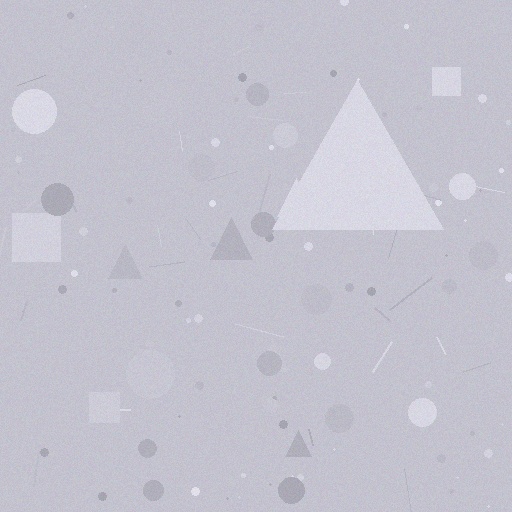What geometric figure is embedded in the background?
A triangle is embedded in the background.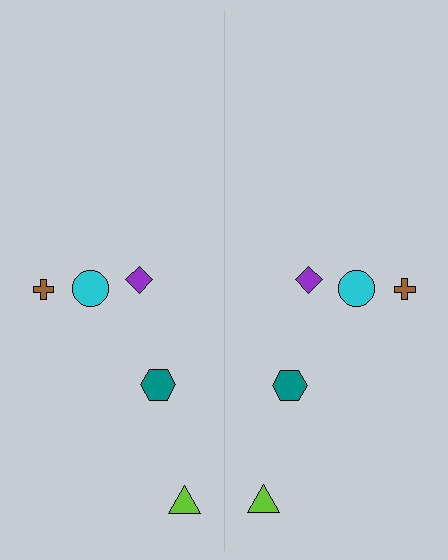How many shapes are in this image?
There are 10 shapes in this image.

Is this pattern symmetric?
Yes, this pattern has bilateral (reflection) symmetry.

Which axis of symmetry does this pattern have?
The pattern has a vertical axis of symmetry running through the center of the image.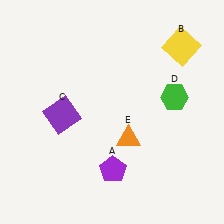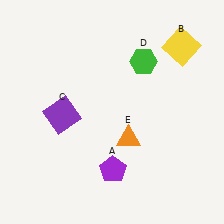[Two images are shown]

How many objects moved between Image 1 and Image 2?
1 object moved between the two images.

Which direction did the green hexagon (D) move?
The green hexagon (D) moved up.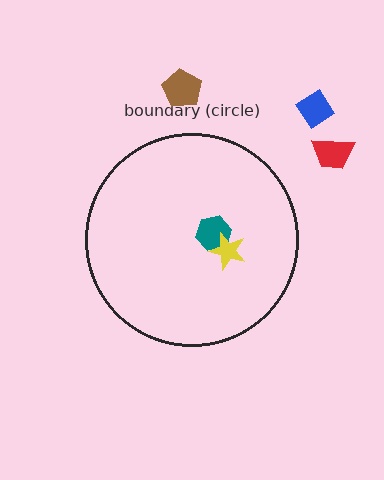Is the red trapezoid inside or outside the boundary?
Outside.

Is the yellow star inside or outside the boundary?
Inside.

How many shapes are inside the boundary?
2 inside, 3 outside.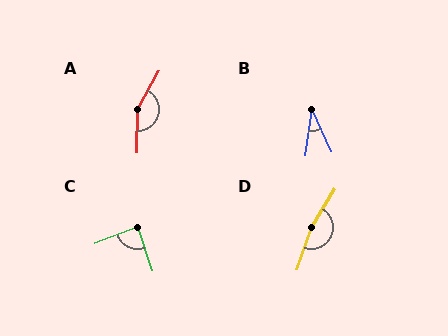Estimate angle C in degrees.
Approximately 87 degrees.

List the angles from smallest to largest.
B (32°), C (87°), A (151°), D (168°).